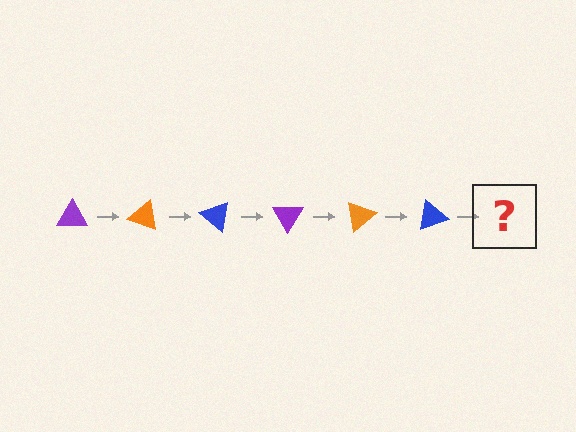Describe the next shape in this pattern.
It should be a purple triangle, rotated 120 degrees from the start.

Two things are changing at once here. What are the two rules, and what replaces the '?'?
The two rules are that it rotates 20 degrees each step and the color cycles through purple, orange, and blue. The '?' should be a purple triangle, rotated 120 degrees from the start.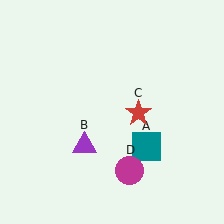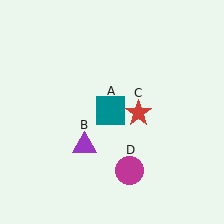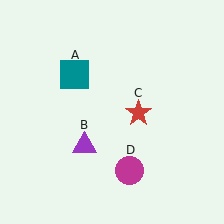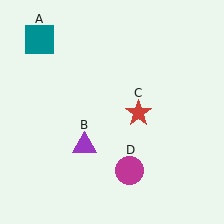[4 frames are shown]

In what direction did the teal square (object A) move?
The teal square (object A) moved up and to the left.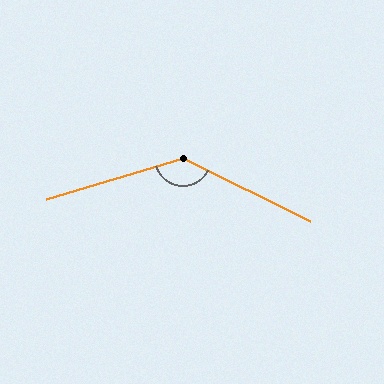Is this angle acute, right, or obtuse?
It is obtuse.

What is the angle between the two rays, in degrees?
Approximately 137 degrees.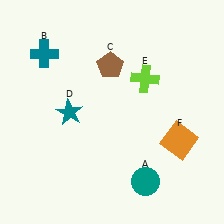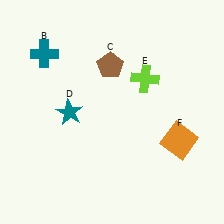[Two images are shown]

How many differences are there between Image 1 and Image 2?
There is 1 difference between the two images.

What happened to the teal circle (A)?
The teal circle (A) was removed in Image 2. It was in the bottom-right area of Image 1.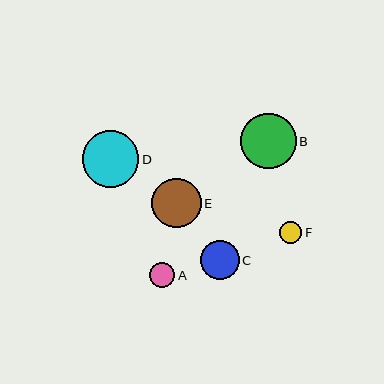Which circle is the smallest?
Circle F is the smallest with a size of approximately 23 pixels.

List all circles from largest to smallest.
From largest to smallest: D, B, E, C, A, F.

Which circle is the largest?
Circle D is the largest with a size of approximately 56 pixels.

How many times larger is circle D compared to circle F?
Circle D is approximately 2.5 times the size of circle F.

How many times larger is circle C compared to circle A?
Circle C is approximately 1.5 times the size of circle A.